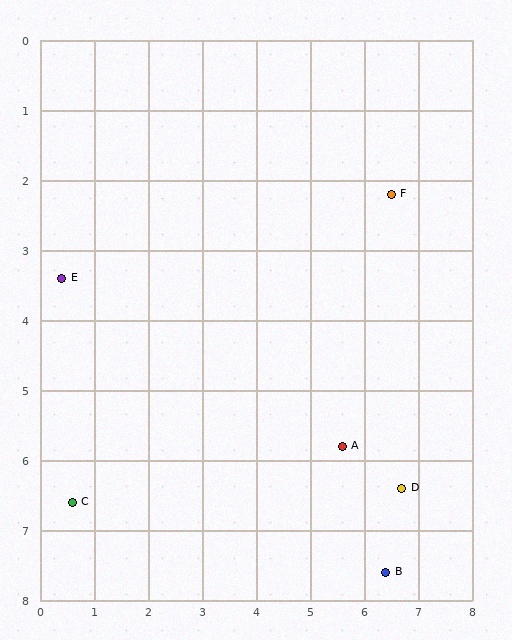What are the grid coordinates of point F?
Point F is at approximately (6.5, 2.2).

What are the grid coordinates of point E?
Point E is at approximately (0.4, 3.4).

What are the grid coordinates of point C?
Point C is at approximately (0.6, 6.6).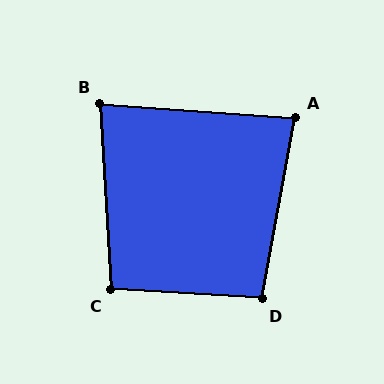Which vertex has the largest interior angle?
D, at approximately 97 degrees.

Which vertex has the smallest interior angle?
B, at approximately 83 degrees.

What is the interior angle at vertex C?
Approximately 96 degrees (obtuse).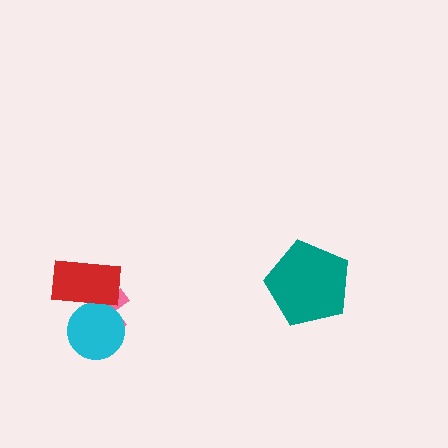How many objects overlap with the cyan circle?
2 objects overlap with the cyan circle.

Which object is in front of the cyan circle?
The red rectangle is in front of the cyan circle.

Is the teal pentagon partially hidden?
No, no other shape covers it.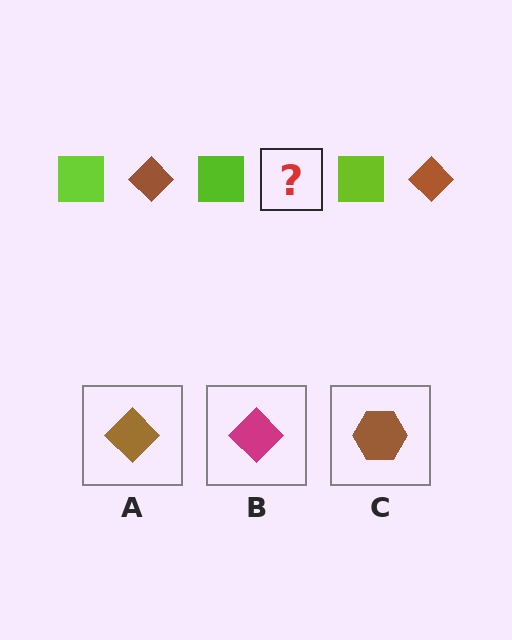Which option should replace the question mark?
Option A.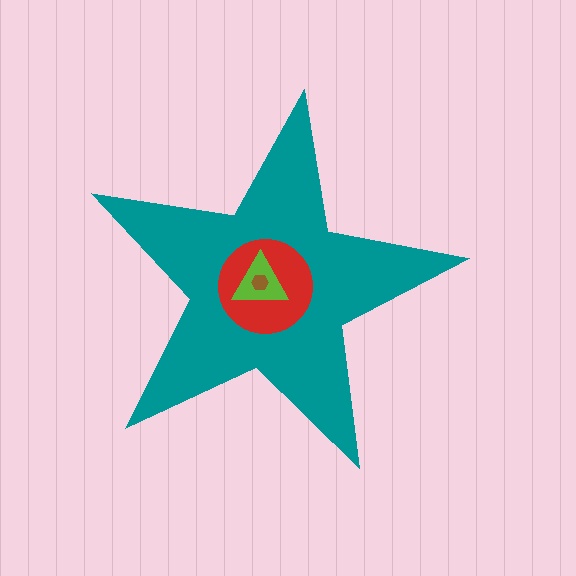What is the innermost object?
The brown hexagon.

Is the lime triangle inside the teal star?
Yes.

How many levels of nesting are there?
4.